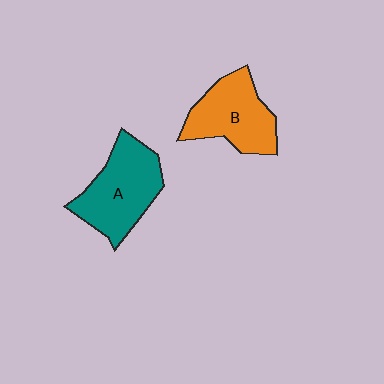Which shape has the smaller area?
Shape B (orange).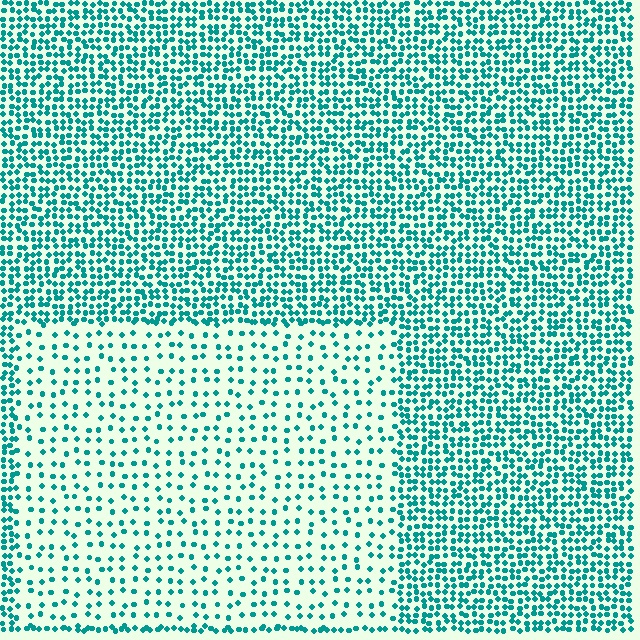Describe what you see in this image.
The image contains small teal elements arranged at two different densities. A rectangle-shaped region is visible where the elements are less densely packed than the surrounding area.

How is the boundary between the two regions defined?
The boundary is defined by a change in element density (approximately 2.5x ratio). All elements are the same color, size, and shape.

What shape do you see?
I see a rectangle.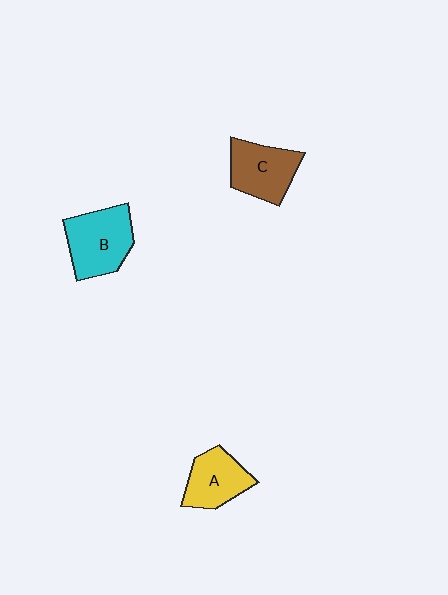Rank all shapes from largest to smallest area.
From largest to smallest: B (cyan), C (brown), A (yellow).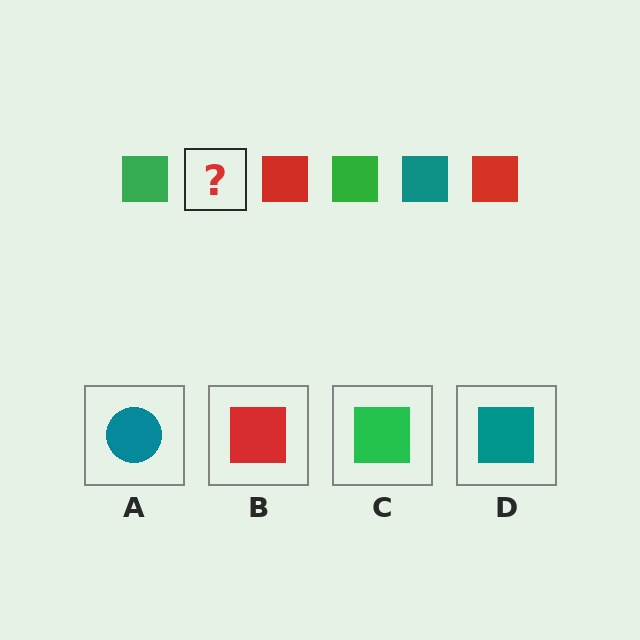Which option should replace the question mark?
Option D.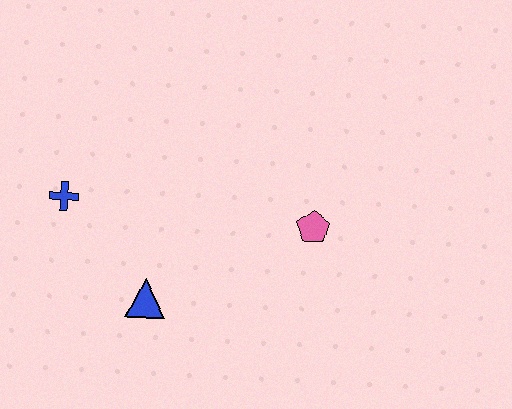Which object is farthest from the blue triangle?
The pink pentagon is farthest from the blue triangle.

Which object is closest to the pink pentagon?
The blue triangle is closest to the pink pentagon.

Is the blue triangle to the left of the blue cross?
No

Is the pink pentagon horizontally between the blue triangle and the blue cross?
No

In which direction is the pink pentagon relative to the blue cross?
The pink pentagon is to the right of the blue cross.